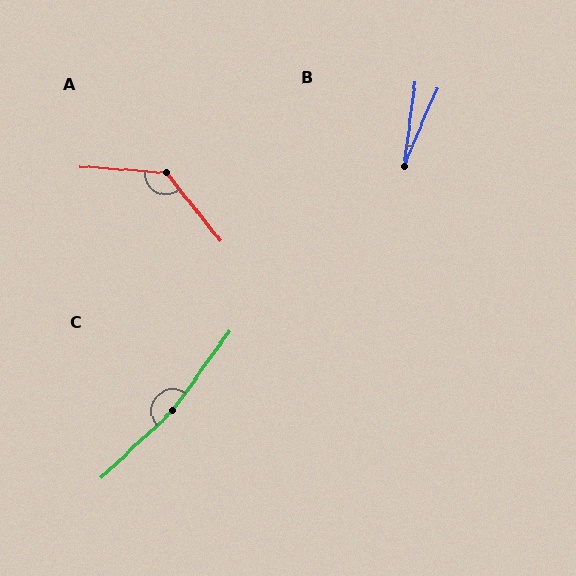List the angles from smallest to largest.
B (15°), A (132°), C (169°).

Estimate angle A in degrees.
Approximately 132 degrees.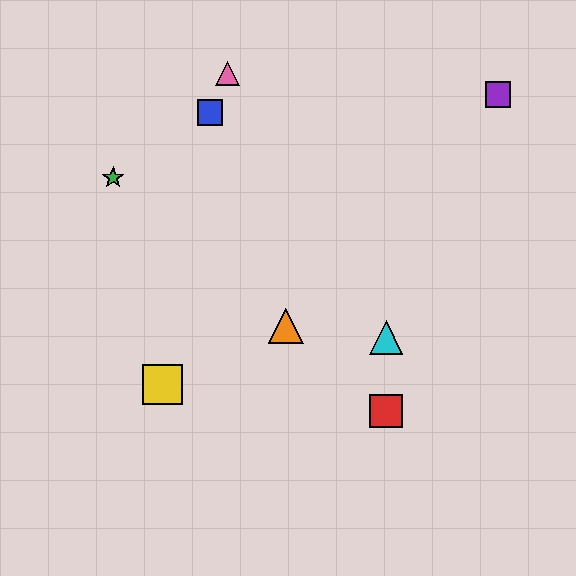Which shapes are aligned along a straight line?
The red square, the green star, the orange triangle are aligned along a straight line.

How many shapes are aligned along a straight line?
3 shapes (the red square, the green star, the orange triangle) are aligned along a straight line.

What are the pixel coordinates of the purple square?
The purple square is at (498, 95).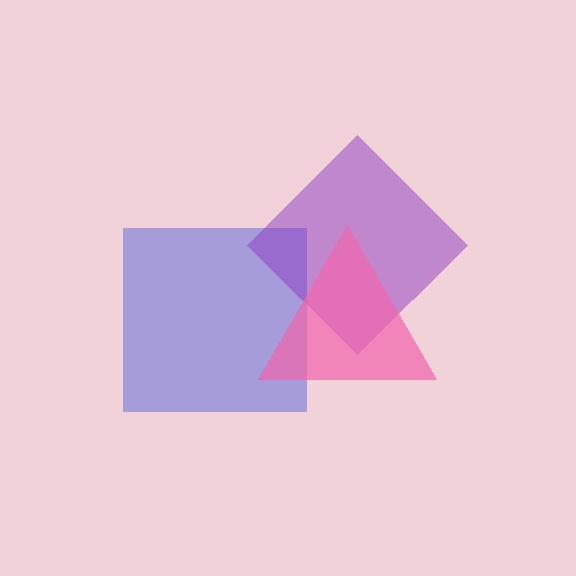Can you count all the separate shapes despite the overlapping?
Yes, there are 3 separate shapes.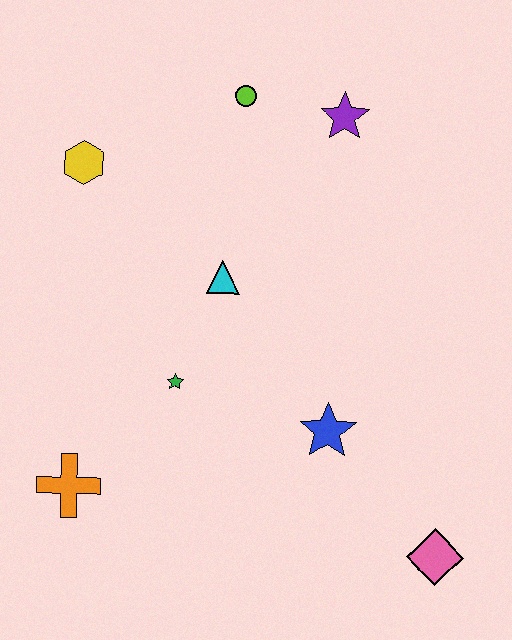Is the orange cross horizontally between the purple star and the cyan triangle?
No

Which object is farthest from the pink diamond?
The yellow hexagon is farthest from the pink diamond.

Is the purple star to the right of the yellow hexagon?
Yes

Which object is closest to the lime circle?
The purple star is closest to the lime circle.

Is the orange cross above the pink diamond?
Yes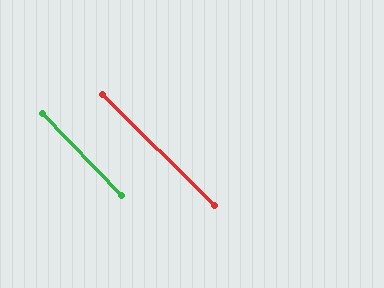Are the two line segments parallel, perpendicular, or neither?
Parallel — their directions differ by only 1.4°.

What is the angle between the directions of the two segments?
Approximately 1 degree.